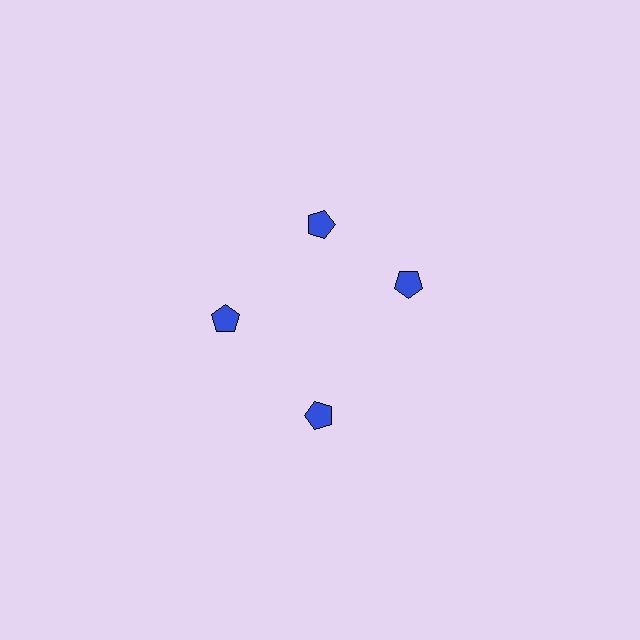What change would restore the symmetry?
The symmetry would be restored by rotating it back into even spacing with its neighbors so that all 4 pentagons sit at equal angles and equal distance from the center.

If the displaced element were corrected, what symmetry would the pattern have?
It would have 4-fold rotational symmetry — the pattern would map onto itself every 90 degrees.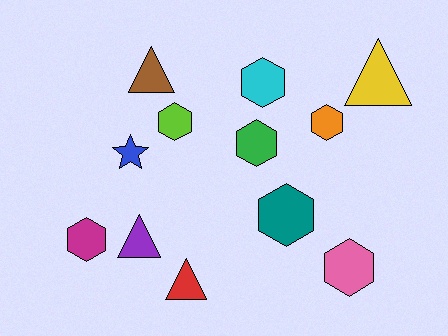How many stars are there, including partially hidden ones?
There is 1 star.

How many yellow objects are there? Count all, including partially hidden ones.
There is 1 yellow object.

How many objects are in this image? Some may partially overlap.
There are 12 objects.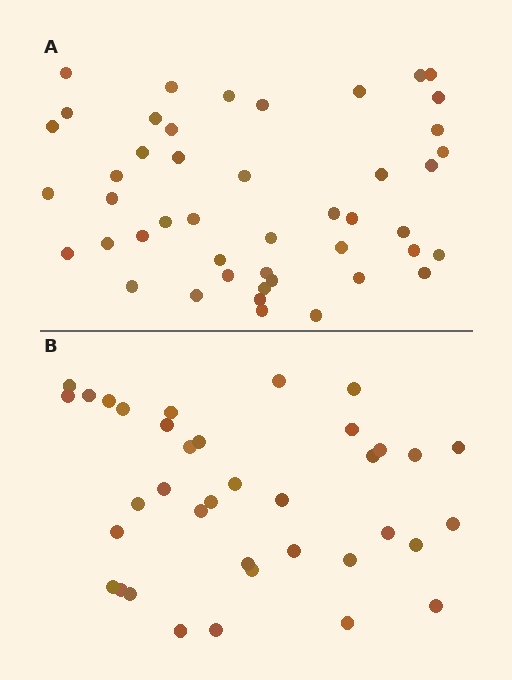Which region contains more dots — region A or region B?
Region A (the top region) has more dots.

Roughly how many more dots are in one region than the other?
Region A has roughly 8 or so more dots than region B.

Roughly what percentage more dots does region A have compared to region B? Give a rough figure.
About 25% more.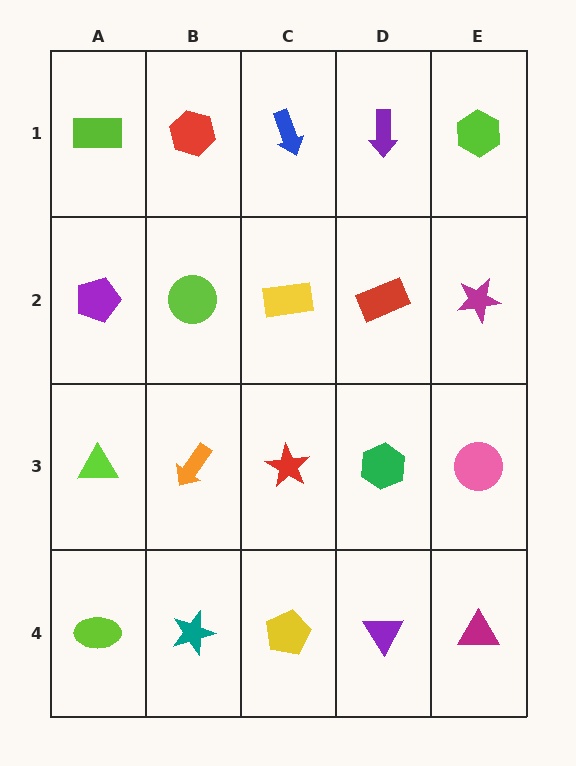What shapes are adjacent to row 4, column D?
A green hexagon (row 3, column D), a yellow pentagon (row 4, column C), a magenta triangle (row 4, column E).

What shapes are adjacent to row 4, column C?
A red star (row 3, column C), a teal star (row 4, column B), a purple triangle (row 4, column D).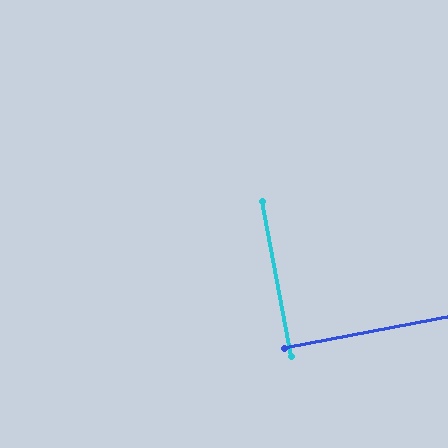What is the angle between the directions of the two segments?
Approximately 90 degrees.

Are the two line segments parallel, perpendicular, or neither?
Perpendicular — they meet at approximately 90°.